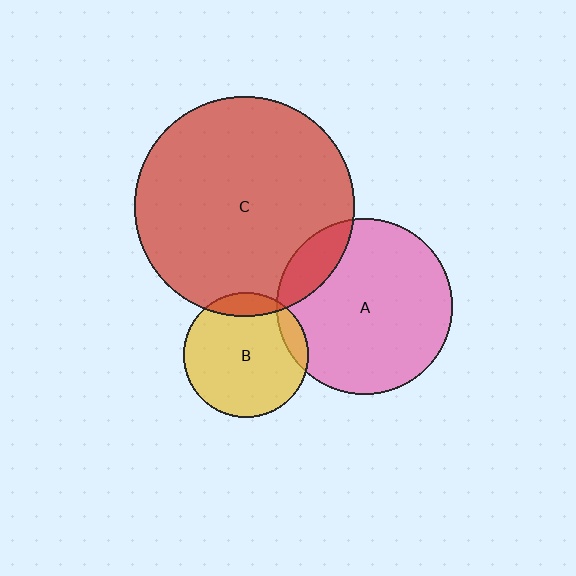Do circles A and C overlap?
Yes.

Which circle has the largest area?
Circle C (red).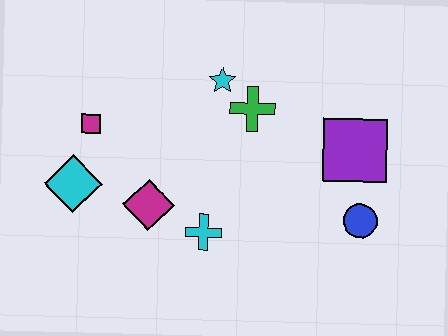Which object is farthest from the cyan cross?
The purple square is farthest from the cyan cross.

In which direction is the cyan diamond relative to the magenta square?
The cyan diamond is below the magenta square.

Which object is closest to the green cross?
The cyan star is closest to the green cross.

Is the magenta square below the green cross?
Yes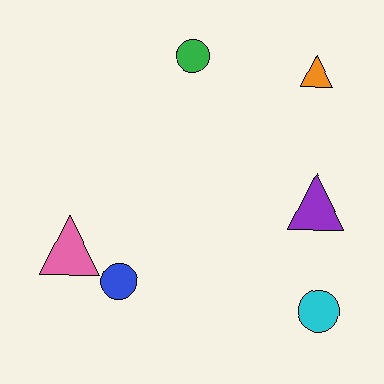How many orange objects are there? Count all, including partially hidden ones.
There is 1 orange object.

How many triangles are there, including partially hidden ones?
There are 3 triangles.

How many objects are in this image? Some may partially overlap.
There are 6 objects.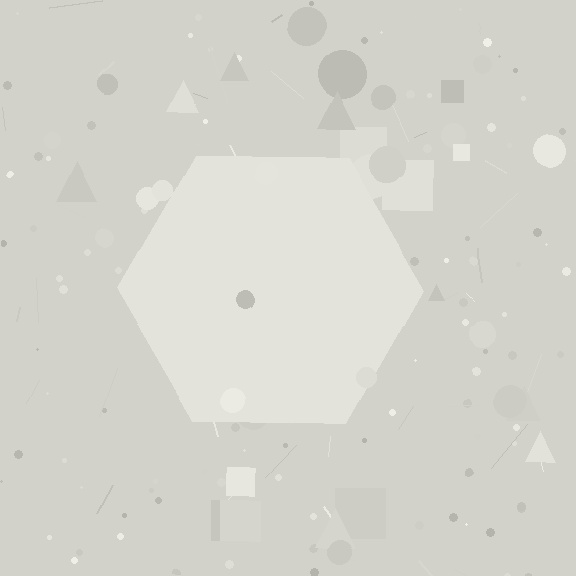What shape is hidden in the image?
A hexagon is hidden in the image.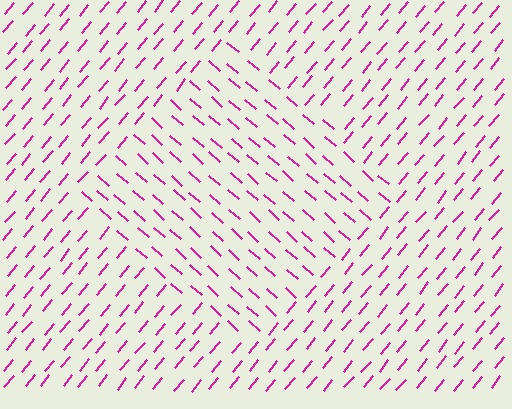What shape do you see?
I see a diamond.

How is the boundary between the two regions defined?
The boundary is defined purely by a change in line orientation (approximately 88 degrees difference). All lines are the same color and thickness.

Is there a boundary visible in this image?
Yes, there is a texture boundary formed by a change in line orientation.